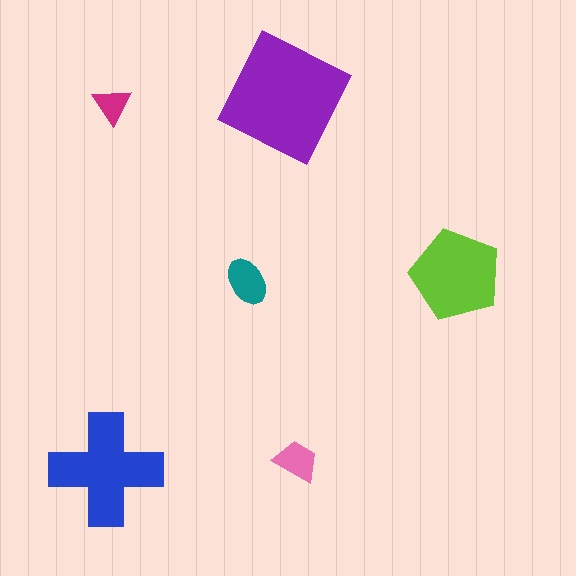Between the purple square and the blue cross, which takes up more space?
The purple square.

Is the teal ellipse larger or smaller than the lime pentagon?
Smaller.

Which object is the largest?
The purple square.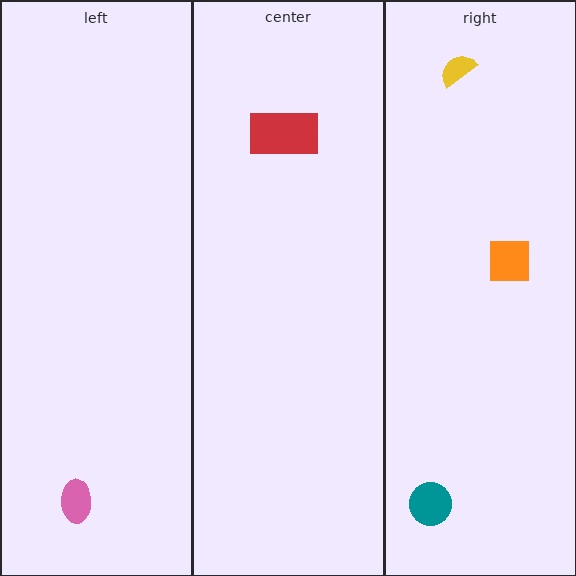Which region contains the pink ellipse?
The left region.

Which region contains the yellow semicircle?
The right region.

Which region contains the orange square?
The right region.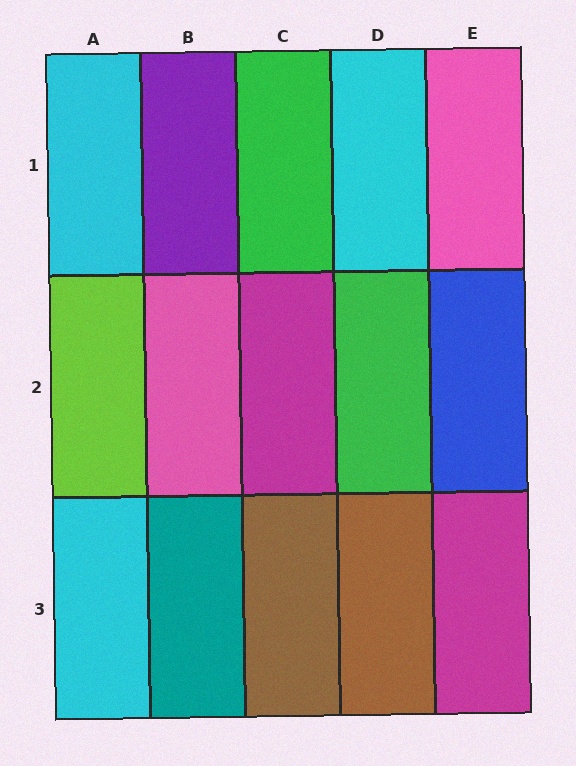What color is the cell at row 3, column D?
Brown.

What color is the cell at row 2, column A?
Lime.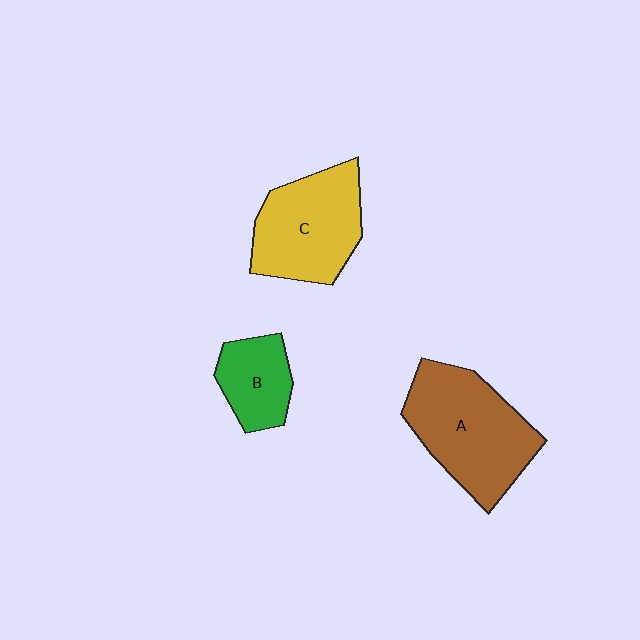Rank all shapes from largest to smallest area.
From largest to smallest: A (brown), C (yellow), B (green).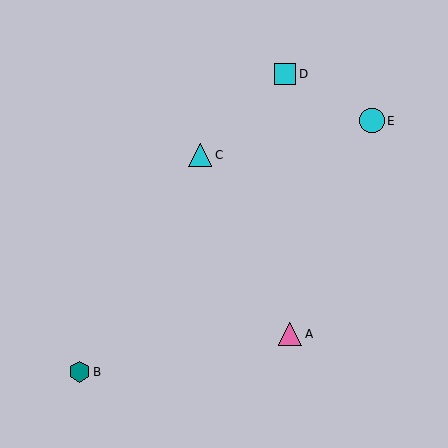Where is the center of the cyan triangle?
The center of the cyan triangle is at (200, 155).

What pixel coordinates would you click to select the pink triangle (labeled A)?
Click at (290, 334) to select the pink triangle A.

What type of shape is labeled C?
Shape C is a cyan triangle.